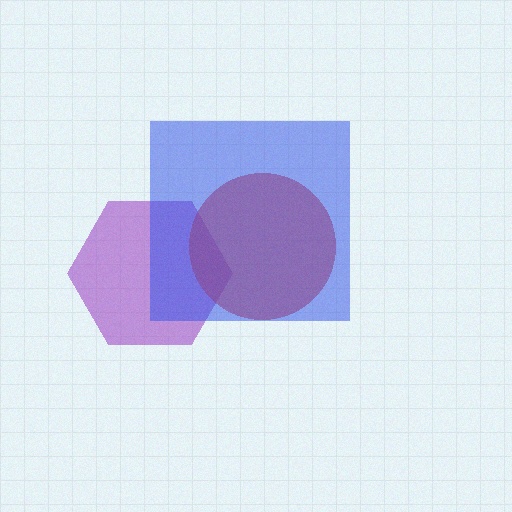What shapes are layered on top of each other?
The layered shapes are: a purple hexagon, a red circle, a blue square.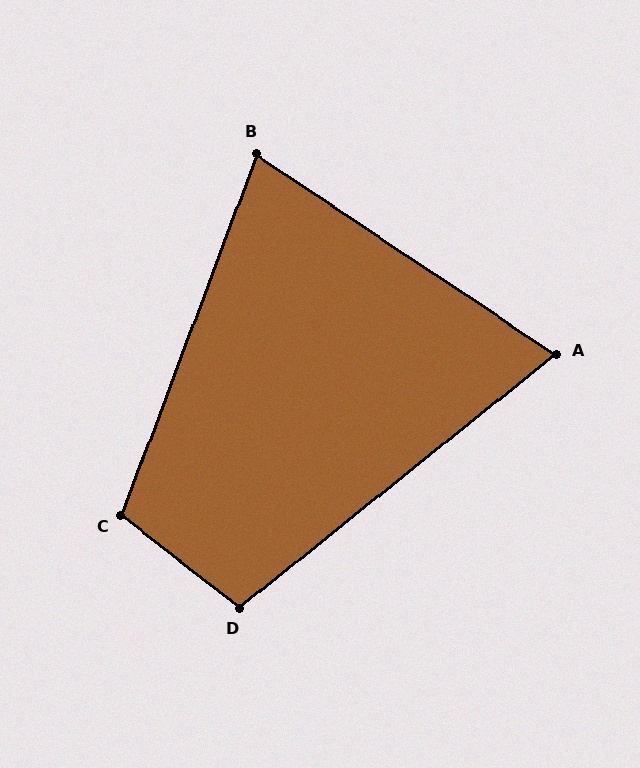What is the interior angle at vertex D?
Approximately 103 degrees (obtuse).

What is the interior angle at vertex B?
Approximately 77 degrees (acute).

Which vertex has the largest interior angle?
C, at approximately 108 degrees.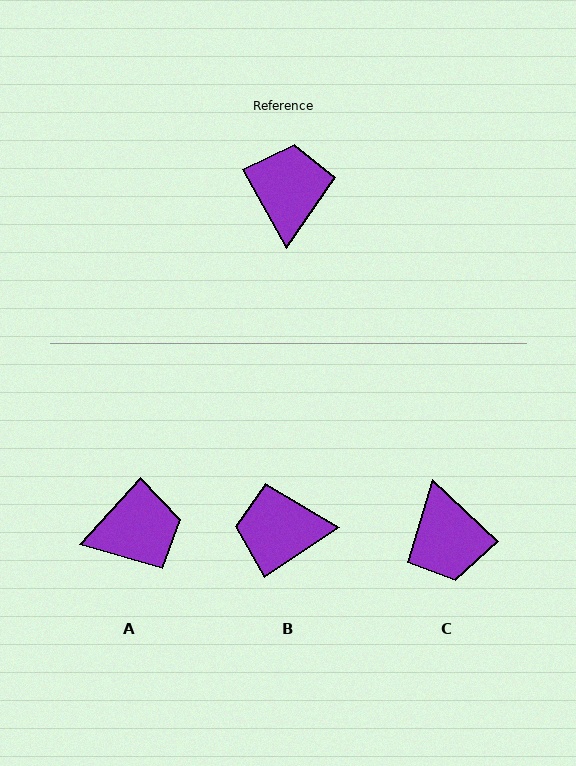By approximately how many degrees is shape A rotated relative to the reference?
Approximately 71 degrees clockwise.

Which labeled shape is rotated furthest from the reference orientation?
C, about 162 degrees away.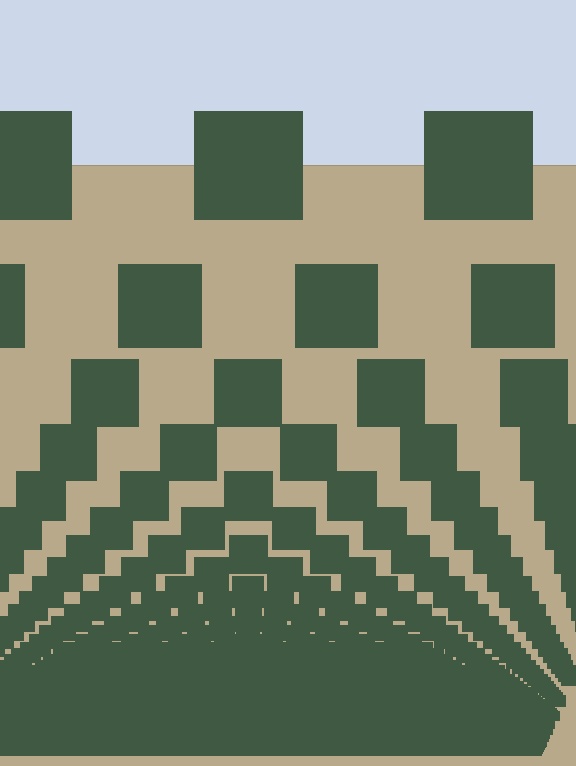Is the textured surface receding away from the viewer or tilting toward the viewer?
The surface appears to tilt toward the viewer. Texture elements get larger and sparser toward the top.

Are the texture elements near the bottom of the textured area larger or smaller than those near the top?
Smaller. The gradient is inverted — elements near the bottom are smaller and denser.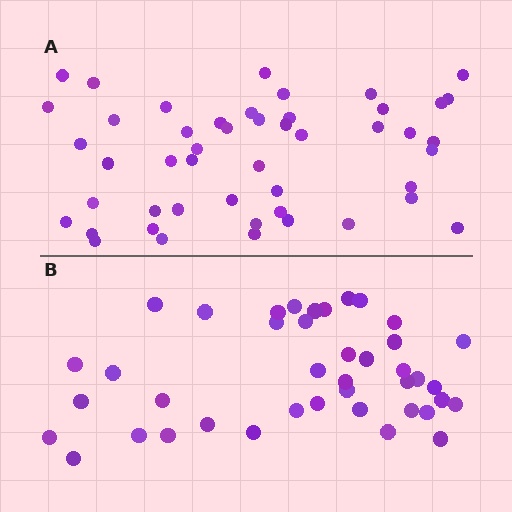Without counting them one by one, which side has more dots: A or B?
Region A (the top region) has more dots.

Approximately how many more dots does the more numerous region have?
Region A has roughly 8 or so more dots than region B.